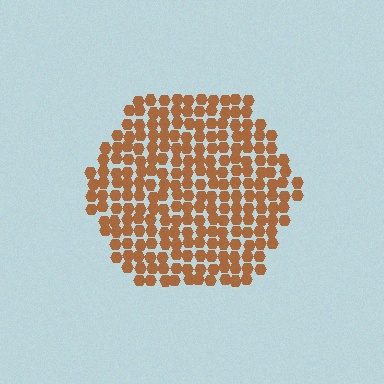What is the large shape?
The large shape is a hexagon.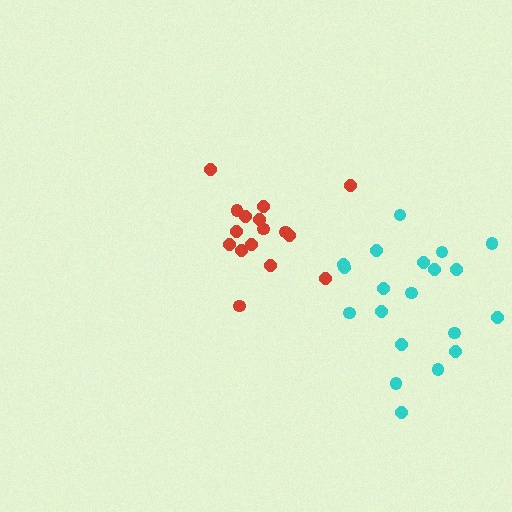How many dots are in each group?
Group 1: 16 dots, Group 2: 20 dots (36 total).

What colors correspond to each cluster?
The clusters are colored: red, cyan.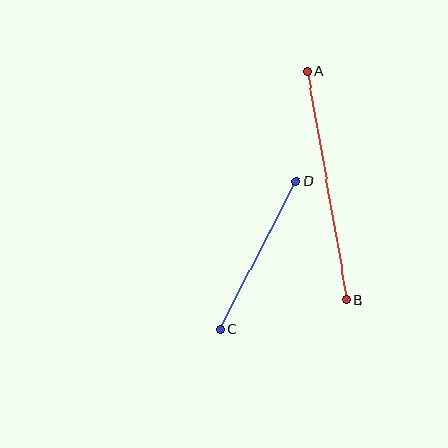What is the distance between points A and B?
The distance is approximately 232 pixels.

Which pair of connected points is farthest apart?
Points A and B are farthest apart.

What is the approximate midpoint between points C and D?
The midpoint is at approximately (258, 255) pixels.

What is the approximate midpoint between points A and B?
The midpoint is at approximately (327, 186) pixels.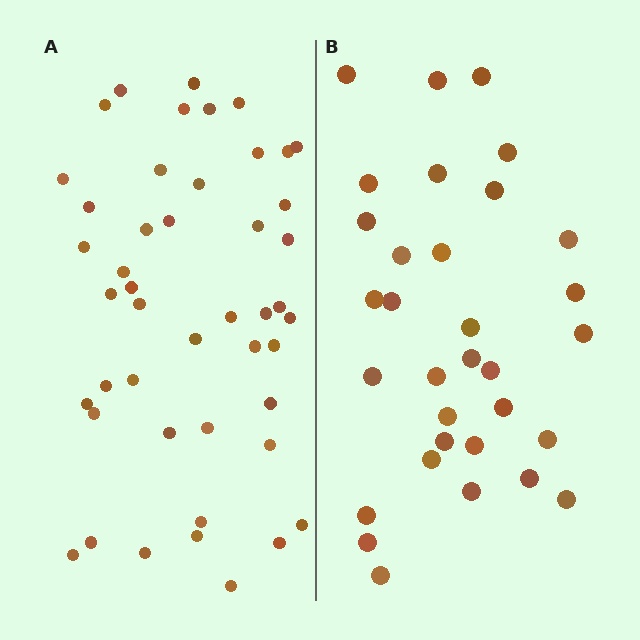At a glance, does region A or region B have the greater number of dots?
Region A (the left region) has more dots.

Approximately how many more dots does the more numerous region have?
Region A has approximately 15 more dots than region B.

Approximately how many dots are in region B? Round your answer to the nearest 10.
About 30 dots. (The exact count is 32, which rounds to 30.)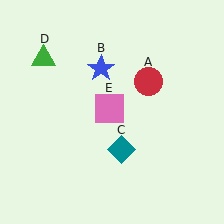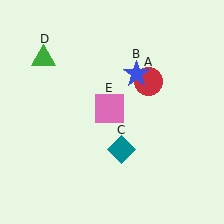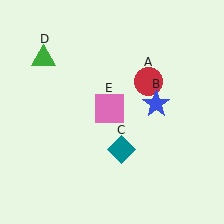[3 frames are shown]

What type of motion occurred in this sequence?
The blue star (object B) rotated clockwise around the center of the scene.